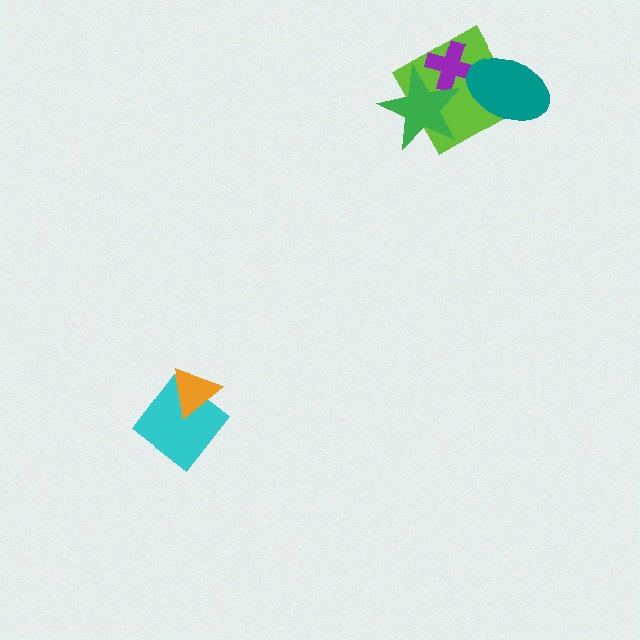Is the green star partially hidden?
No, no other shape covers it.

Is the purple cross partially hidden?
Yes, it is partially covered by another shape.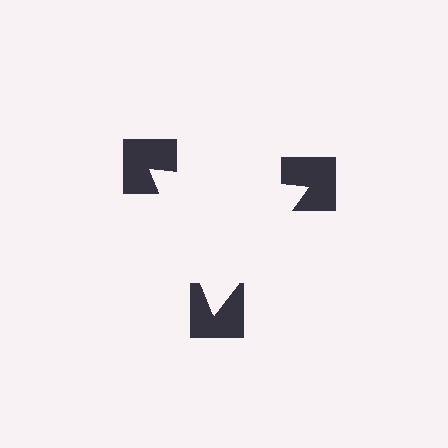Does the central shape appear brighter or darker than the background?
It typically appears slightly brighter than the background, even though no actual brightness change is drawn.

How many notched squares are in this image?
There are 3 — one at each vertex of the illusory triangle.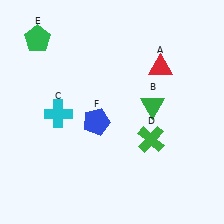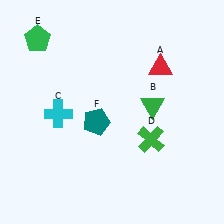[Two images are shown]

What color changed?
The pentagon (F) changed from blue in Image 1 to teal in Image 2.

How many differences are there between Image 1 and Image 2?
There is 1 difference between the two images.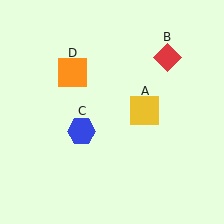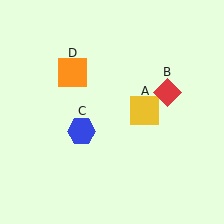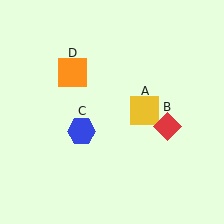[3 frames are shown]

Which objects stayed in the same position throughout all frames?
Yellow square (object A) and blue hexagon (object C) and orange square (object D) remained stationary.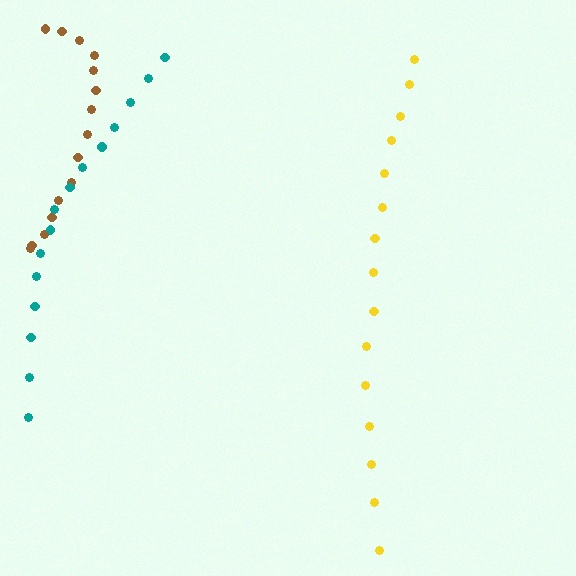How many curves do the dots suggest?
There are 3 distinct paths.